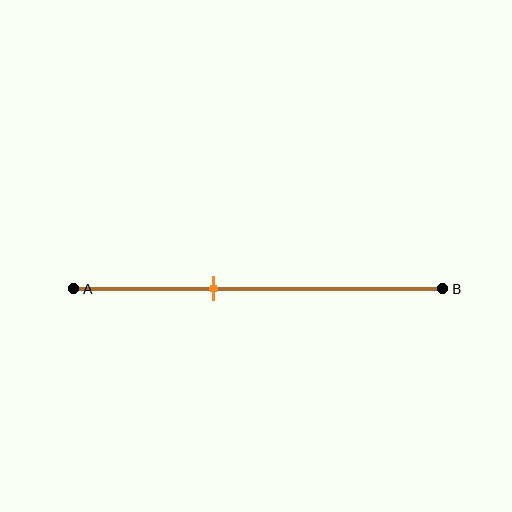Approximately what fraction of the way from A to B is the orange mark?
The orange mark is approximately 40% of the way from A to B.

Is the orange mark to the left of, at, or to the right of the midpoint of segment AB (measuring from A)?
The orange mark is to the left of the midpoint of segment AB.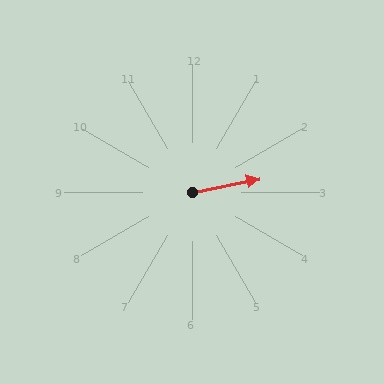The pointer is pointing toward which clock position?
Roughly 3 o'clock.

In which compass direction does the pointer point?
East.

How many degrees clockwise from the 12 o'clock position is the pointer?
Approximately 79 degrees.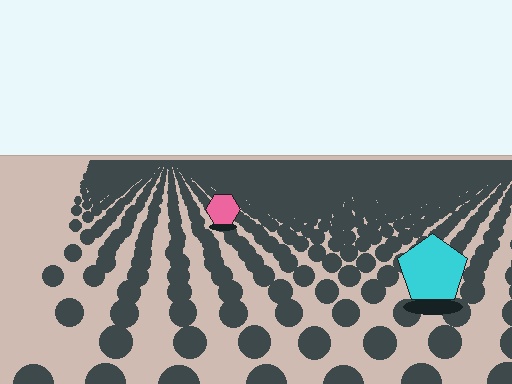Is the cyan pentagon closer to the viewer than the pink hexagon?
Yes. The cyan pentagon is closer — you can tell from the texture gradient: the ground texture is coarser near it.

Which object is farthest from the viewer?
The pink hexagon is farthest from the viewer. It appears smaller and the ground texture around it is denser.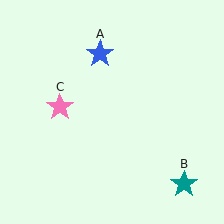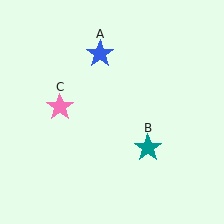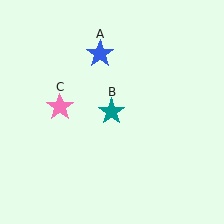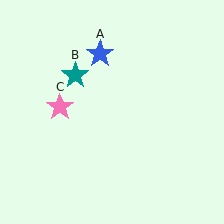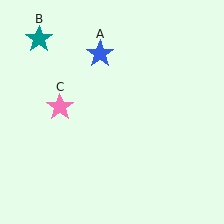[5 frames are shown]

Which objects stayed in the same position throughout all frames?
Blue star (object A) and pink star (object C) remained stationary.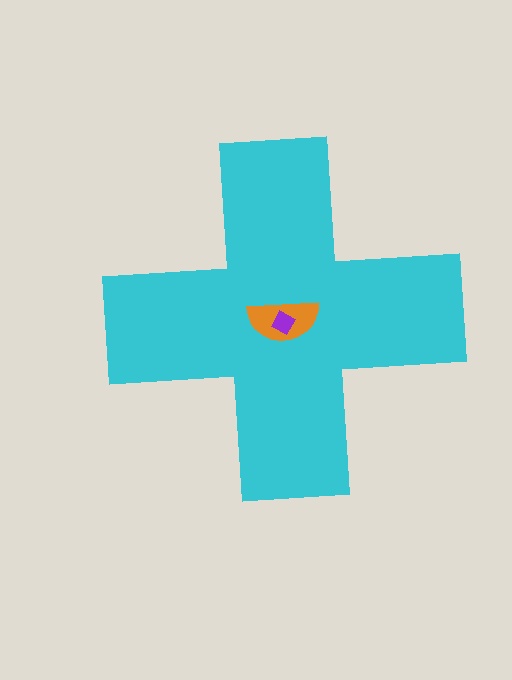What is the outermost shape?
The cyan cross.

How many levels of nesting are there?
3.